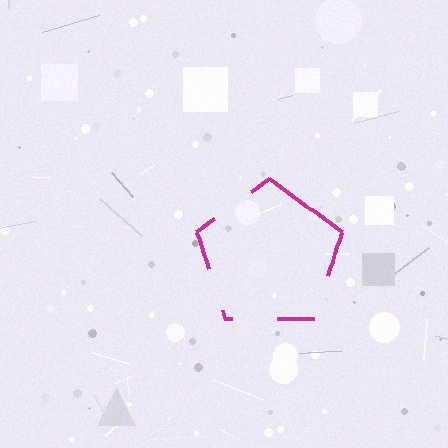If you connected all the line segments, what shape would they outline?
They would outline a pentagon.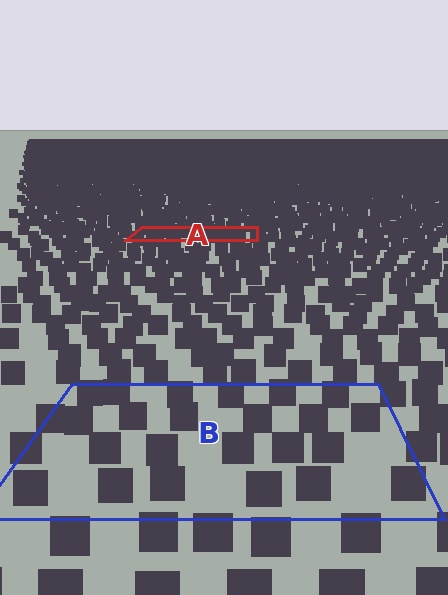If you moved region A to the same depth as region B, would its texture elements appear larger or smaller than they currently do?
They would appear larger. At a closer depth, the same texture elements are projected at a bigger on-screen size.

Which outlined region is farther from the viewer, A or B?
Region A is farther from the viewer — the texture elements inside it appear smaller and more densely packed.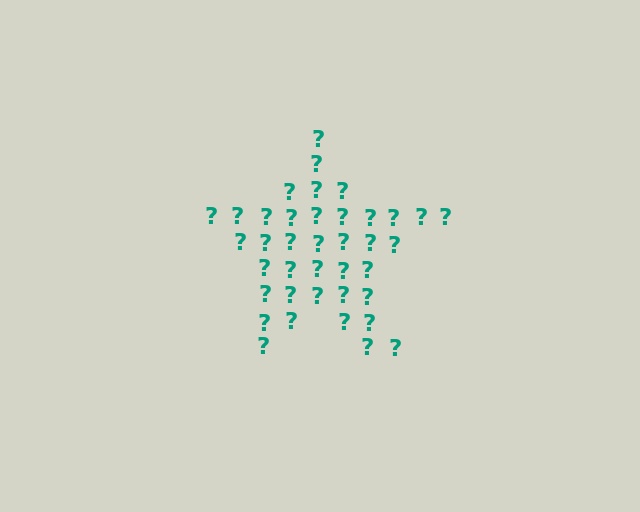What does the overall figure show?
The overall figure shows a star.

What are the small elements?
The small elements are question marks.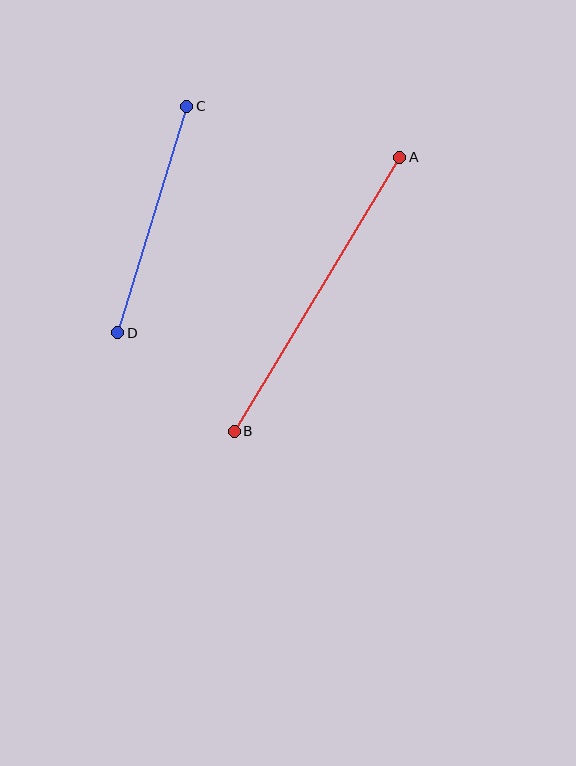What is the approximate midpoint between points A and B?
The midpoint is at approximately (317, 294) pixels.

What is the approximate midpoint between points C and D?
The midpoint is at approximately (152, 220) pixels.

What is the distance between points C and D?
The distance is approximately 237 pixels.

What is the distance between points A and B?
The distance is approximately 320 pixels.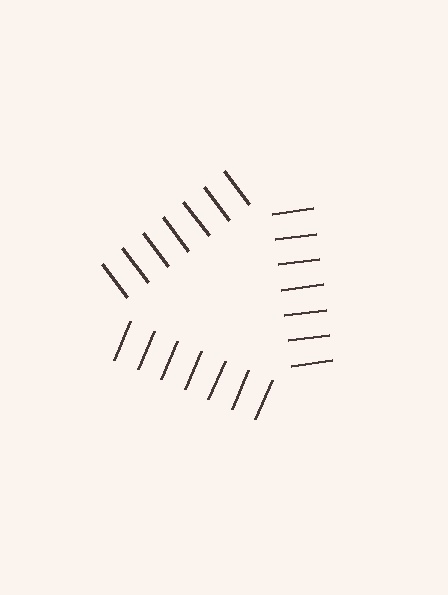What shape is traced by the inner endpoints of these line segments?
An illusory triangle — the line segments terminate on its edges but no continuous stroke is drawn.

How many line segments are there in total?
21 — 7 along each of the 3 edges.